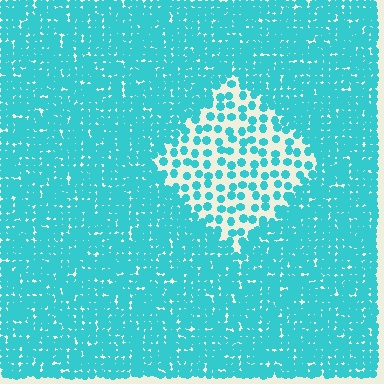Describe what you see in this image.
The image contains small cyan elements arranged at two different densities. A diamond-shaped region is visible where the elements are less densely packed than the surrounding area.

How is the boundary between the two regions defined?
The boundary is defined by a change in element density (approximately 2.7x ratio). All elements are the same color, size, and shape.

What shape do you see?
I see a diamond.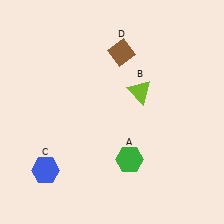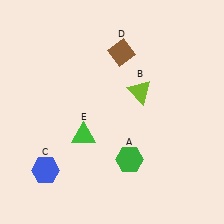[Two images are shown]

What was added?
A green triangle (E) was added in Image 2.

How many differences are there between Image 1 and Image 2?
There is 1 difference between the two images.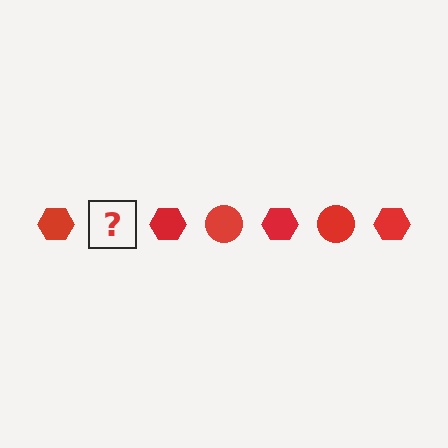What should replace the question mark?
The question mark should be replaced with a red circle.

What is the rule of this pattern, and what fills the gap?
The rule is that the pattern cycles through hexagon, circle shapes in red. The gap should be filled with a red circle.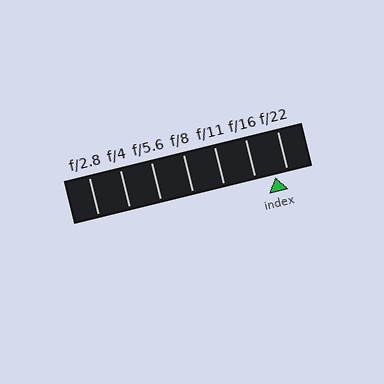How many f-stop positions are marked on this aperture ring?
There are 7 f-stop positions marked.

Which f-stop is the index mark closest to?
The index mark is closest to f/22.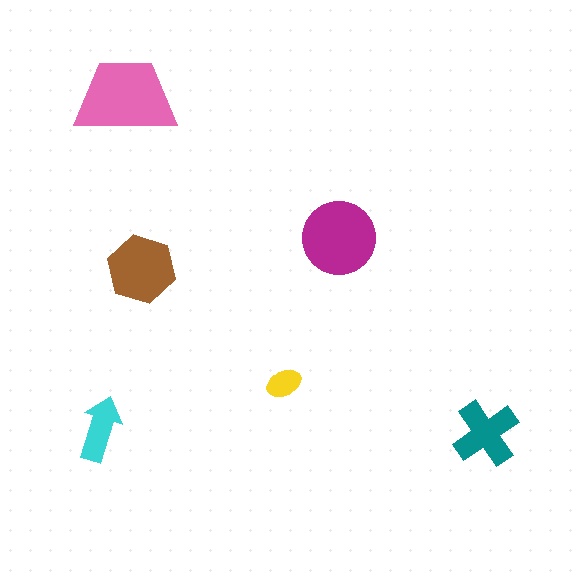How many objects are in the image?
There are 6 objects in the image.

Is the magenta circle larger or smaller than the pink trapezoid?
Smaller.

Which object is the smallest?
The yellow ellipse.